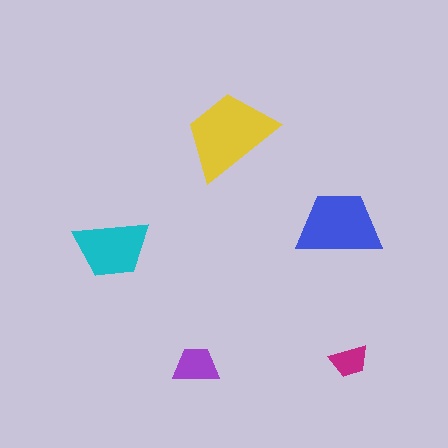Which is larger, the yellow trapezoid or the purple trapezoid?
The yellow one.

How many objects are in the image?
There are 5 objects in the image.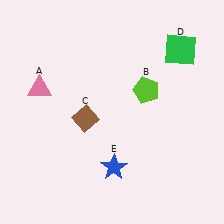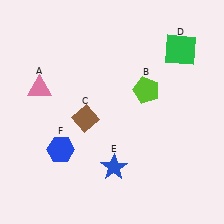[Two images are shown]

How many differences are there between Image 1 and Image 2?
There is 1 difference between the two images.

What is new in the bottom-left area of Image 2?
A blue hexagon (F) was added in the bottom-left area of Image 2.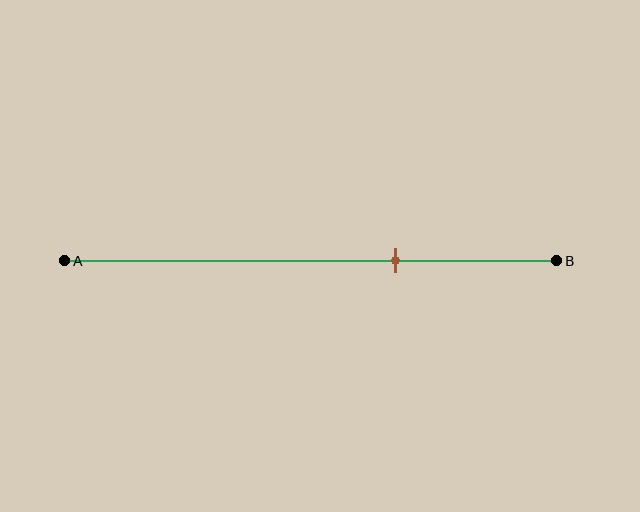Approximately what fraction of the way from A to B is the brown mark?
The brown mark is approximately 65% of the way from A to B.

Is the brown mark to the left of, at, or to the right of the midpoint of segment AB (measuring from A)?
The brown mark is to the right of the midpoint of segment AB.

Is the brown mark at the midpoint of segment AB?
No, the mark is at about 65% from A, not at the 50% midpoint.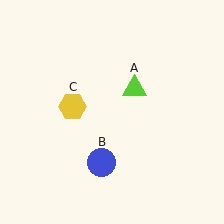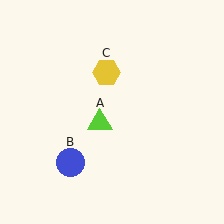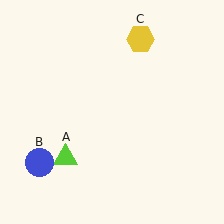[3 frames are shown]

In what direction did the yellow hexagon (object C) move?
The yellow hexagon (object C) moved up and to the right.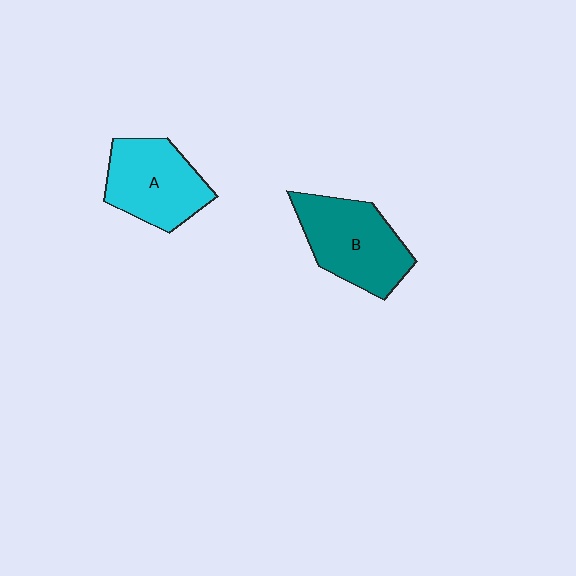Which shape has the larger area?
Shape B (teal).